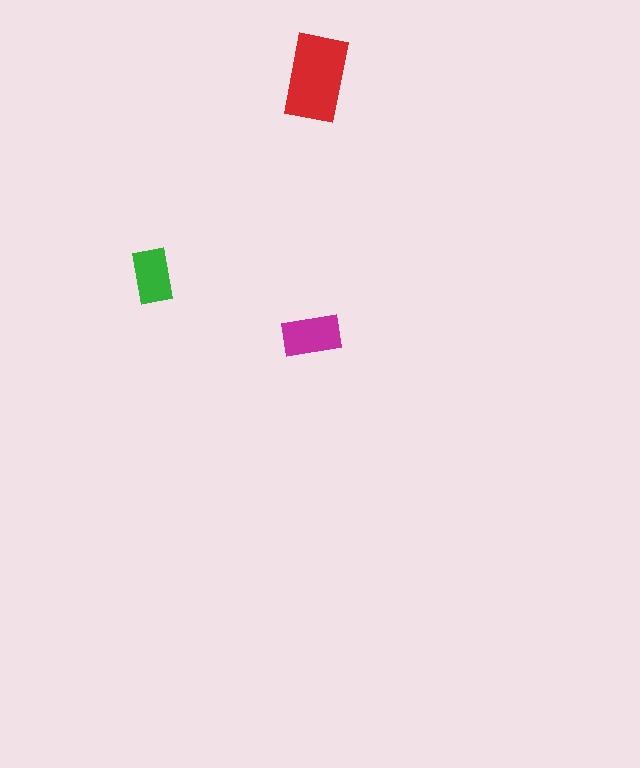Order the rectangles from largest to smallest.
the red one, the magenta one, the green one.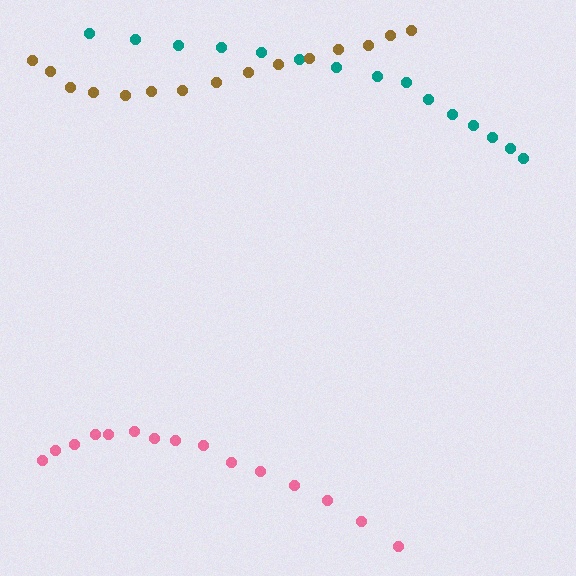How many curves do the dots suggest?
There are 3 distinct paths.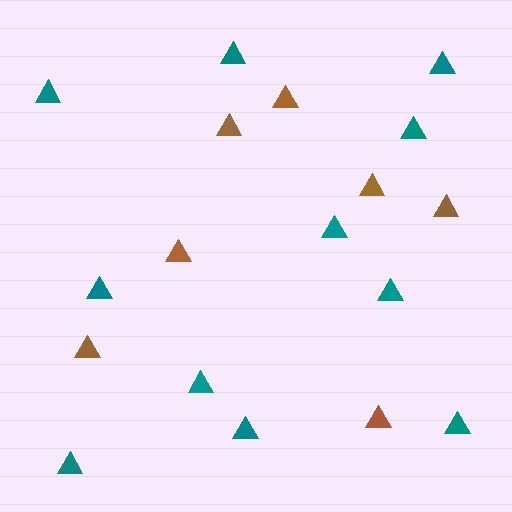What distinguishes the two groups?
There are 2 groups: one group of teal triangles (11) and one group of brown triangles (7).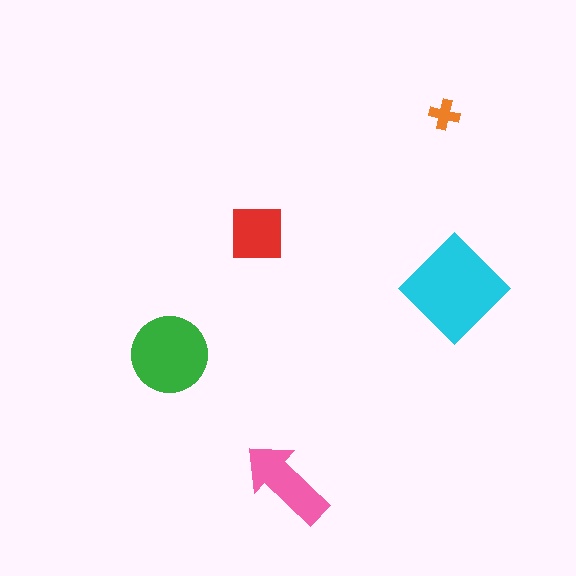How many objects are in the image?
There are 5 objects in the image.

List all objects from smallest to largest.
The orange cross, the red square, the pink arrow, the green circle, the cyan diamond.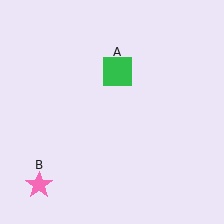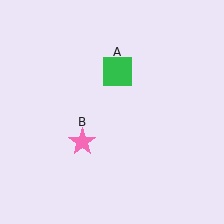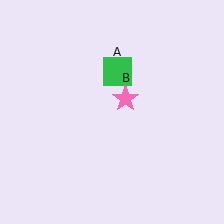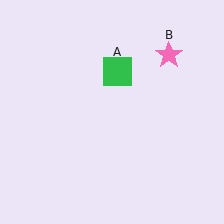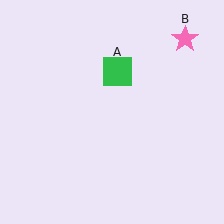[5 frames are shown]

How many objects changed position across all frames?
1 object changed position: pink star (object B).